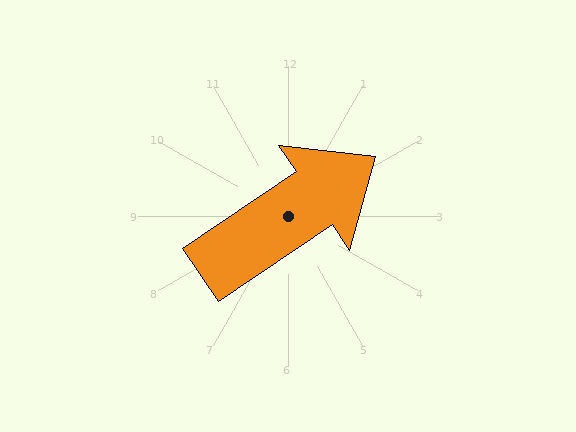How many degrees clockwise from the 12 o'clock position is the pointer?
Approximately 56 degrees.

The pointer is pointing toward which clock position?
Roughly 2 o'clock.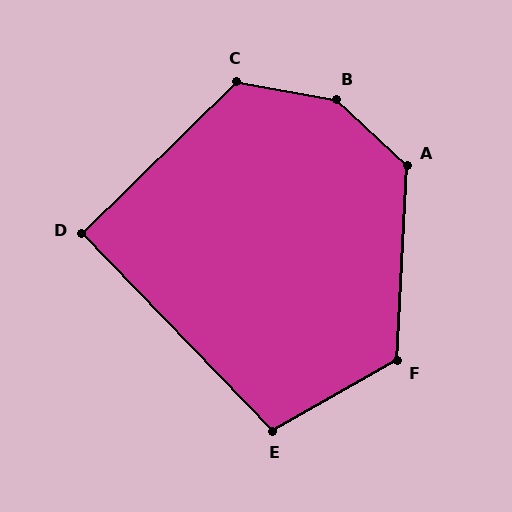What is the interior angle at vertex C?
Approximately 125 degrees (obtuse).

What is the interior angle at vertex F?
Approximately 122 degrees (obtuse).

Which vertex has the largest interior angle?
B, at approximately 147 degrees.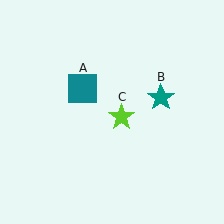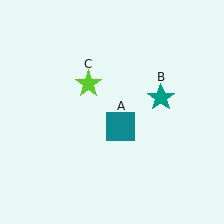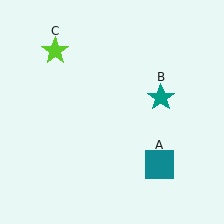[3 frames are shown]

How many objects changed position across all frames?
2 objects changed position: teal square (object A), lime star (object C).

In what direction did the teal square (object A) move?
The teal square (object A) moved down and to the right.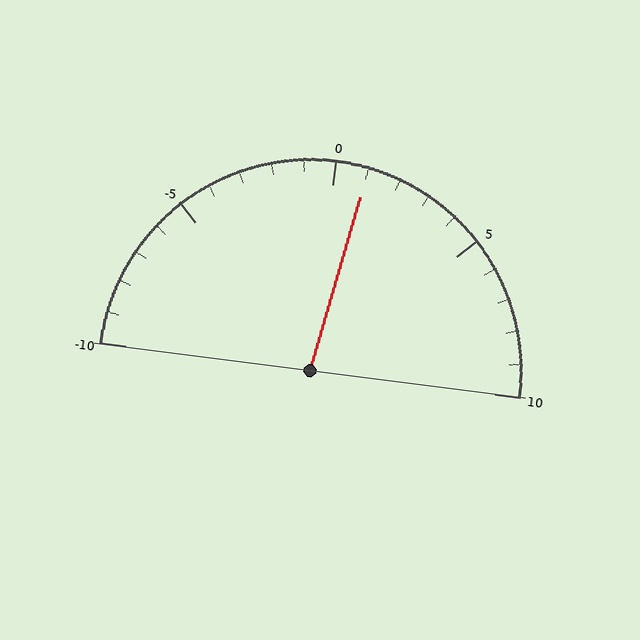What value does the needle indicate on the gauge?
The needle indicates approximately 1.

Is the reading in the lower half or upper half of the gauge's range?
The reading is in the upper half of the range (-10 to 10).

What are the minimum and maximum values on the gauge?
The gauge ranges from -10 to 10.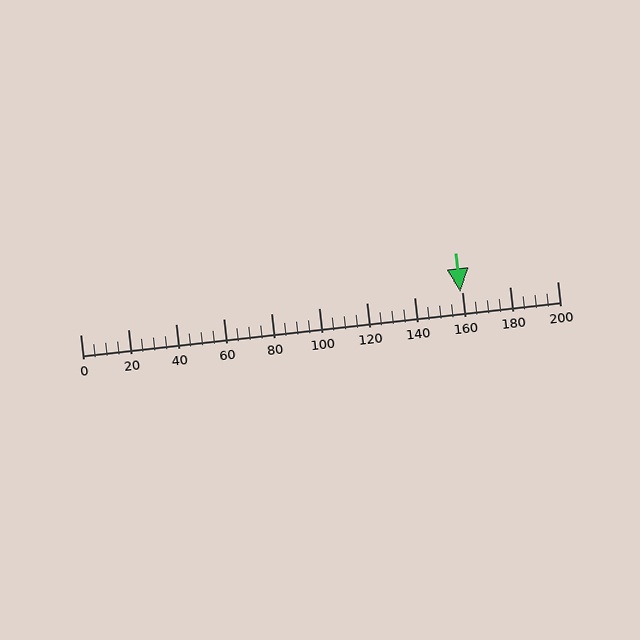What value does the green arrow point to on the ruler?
The green arrow points to approximately 159.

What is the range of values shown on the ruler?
The ruler shows values from 0 to 200.